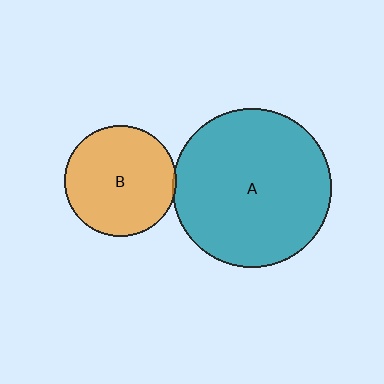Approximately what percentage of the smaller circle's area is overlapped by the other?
Approximately 5%.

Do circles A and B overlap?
Yes.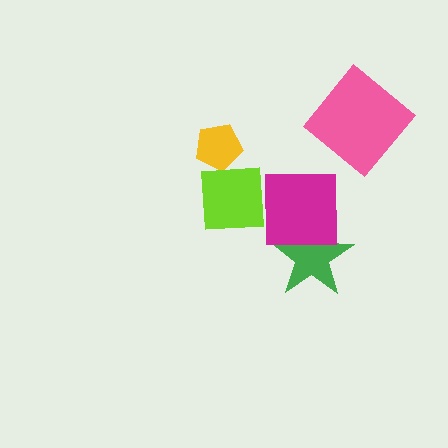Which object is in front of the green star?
The magenta square is in front of the green star.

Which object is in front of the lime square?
The magenta square is in front of the lime square.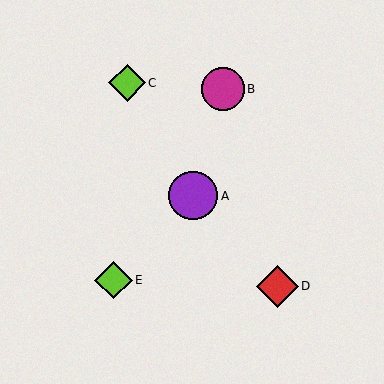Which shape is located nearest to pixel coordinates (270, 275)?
The red diamond (labeled D) at (277, 286) is nearest to that location.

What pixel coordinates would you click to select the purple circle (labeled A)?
Click at (193, 196) to select the purple circle A.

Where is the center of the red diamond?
The center of the red diamond is at (277, 286).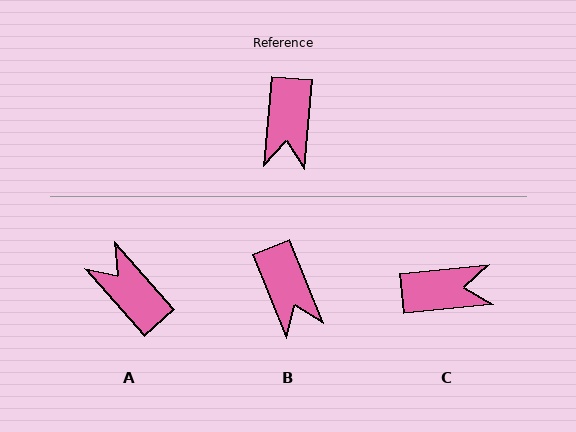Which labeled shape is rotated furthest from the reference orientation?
A, about 133 degrees away.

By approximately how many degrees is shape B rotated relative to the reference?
Approximately 27 degrees counter-clockwise.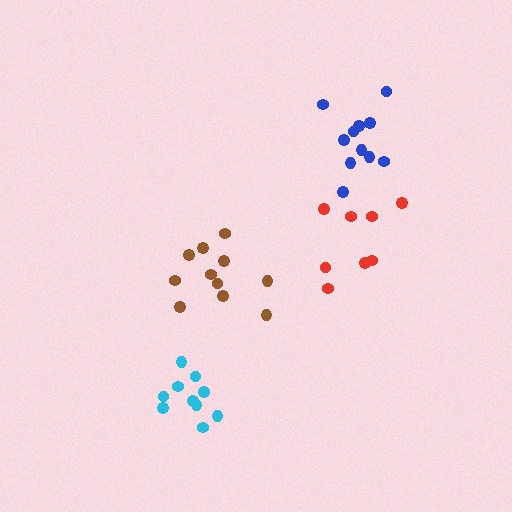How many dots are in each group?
Group 1: 11 dots, Group 2: 10 dots, Group 3: 8 dots, Group 4: 11 dots (40 total).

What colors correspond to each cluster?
The clusters are colored: brown, cyan, red, blue.